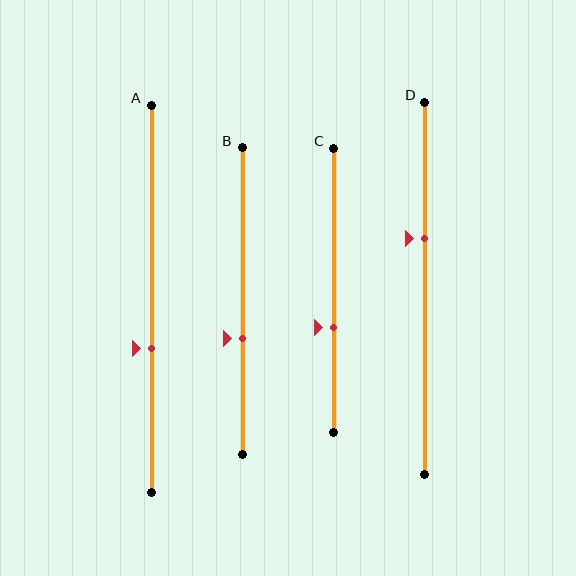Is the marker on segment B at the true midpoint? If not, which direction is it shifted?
No, the marker on segment B is shifted downward by about 12% of the segment length.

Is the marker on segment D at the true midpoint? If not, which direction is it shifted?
No, the marker on segment D is shifted upward by about 14% of the segment length.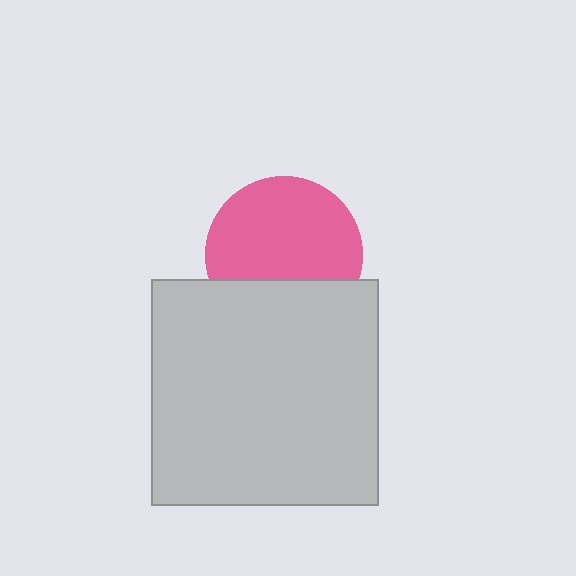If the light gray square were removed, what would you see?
You would see the complete pink circle.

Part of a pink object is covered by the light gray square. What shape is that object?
It is a circle.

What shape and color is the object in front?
The object in front is a light gray square.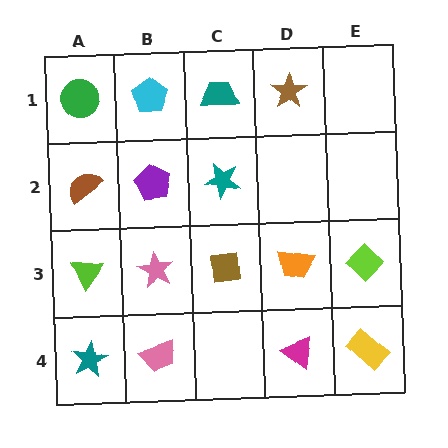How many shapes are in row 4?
4 shapes.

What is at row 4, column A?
A teal star.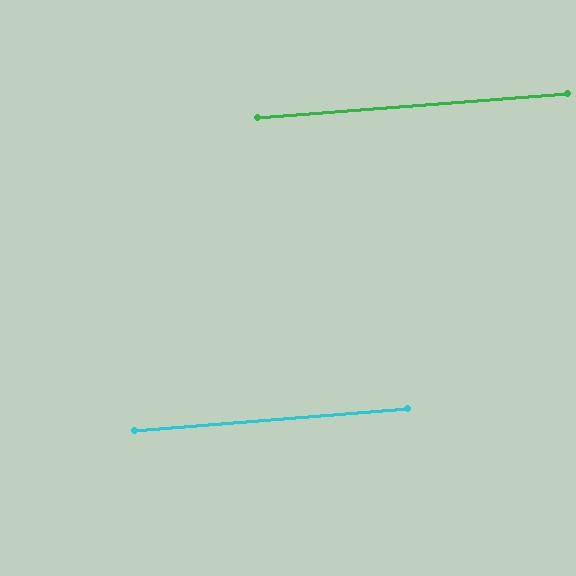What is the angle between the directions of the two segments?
Approximately 0 degrees.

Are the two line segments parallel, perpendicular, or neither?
Parallel — their directions differ by only 0.5°.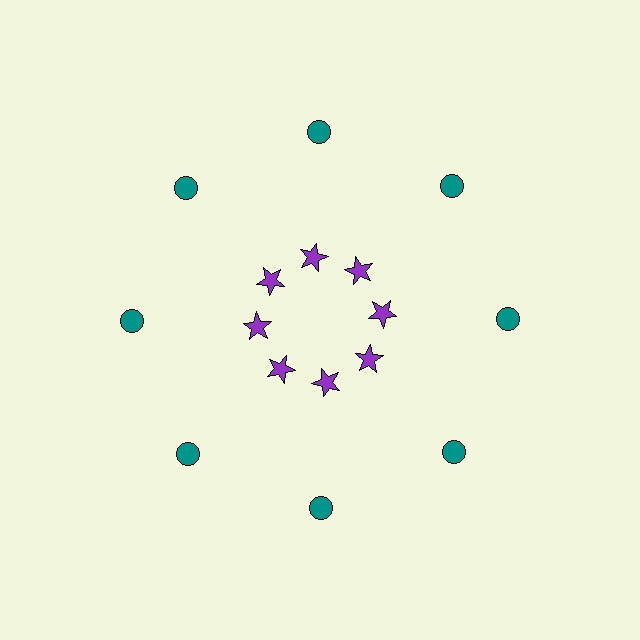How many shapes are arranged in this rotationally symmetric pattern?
There are 16 shapes, arranged in 8 groups of 2.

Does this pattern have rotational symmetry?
Yes, this pattern has 8-fold rotational symmetry. It looks the same after rotating 45 degrees around the center.